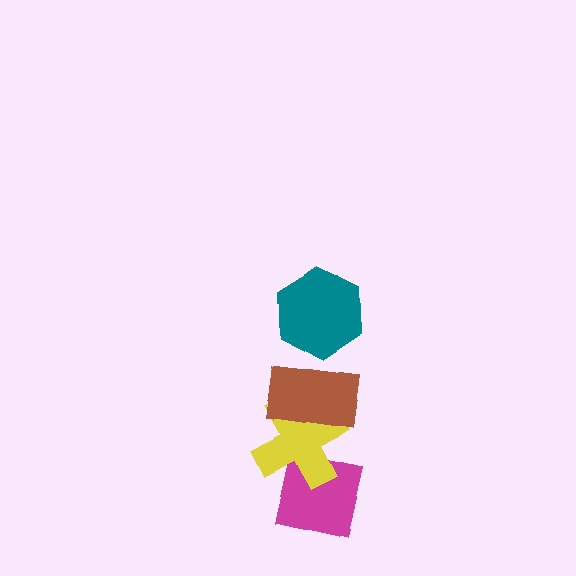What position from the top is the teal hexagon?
The teal hexagon is 1st from the top.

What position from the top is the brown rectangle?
The brown rectangle is 2nd from the top.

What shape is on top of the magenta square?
The yellow cross is on top of the magenta square.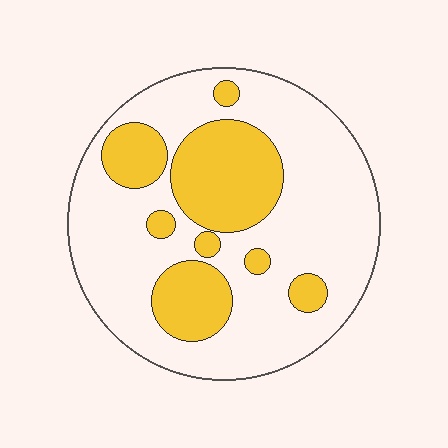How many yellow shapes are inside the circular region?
8.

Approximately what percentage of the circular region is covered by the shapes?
Approximately 30%.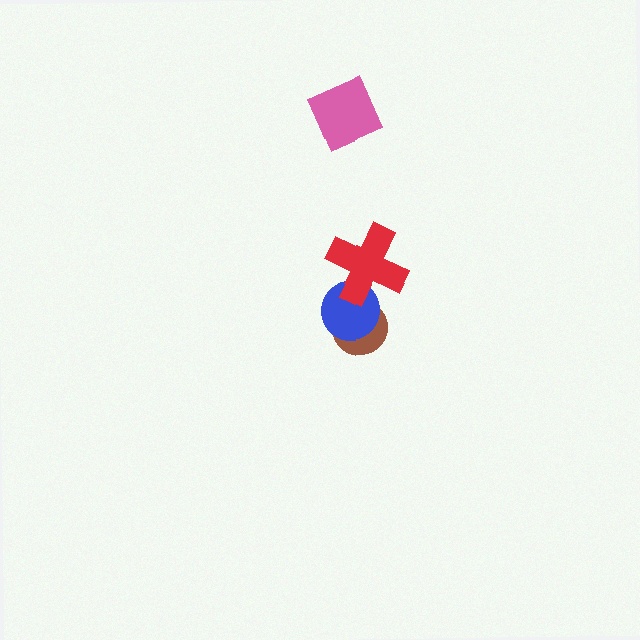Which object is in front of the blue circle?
The red cross is in front of the blue circle.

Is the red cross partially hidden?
No, no other shape covers it.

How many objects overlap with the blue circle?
2 objects overlap with the blue circle.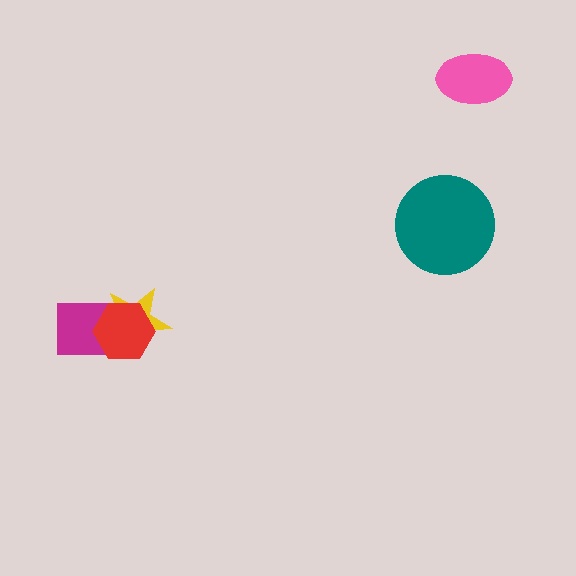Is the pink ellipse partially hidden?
No, no other shape covers it.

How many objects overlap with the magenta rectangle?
2 objects overlap with the magenta rectangle.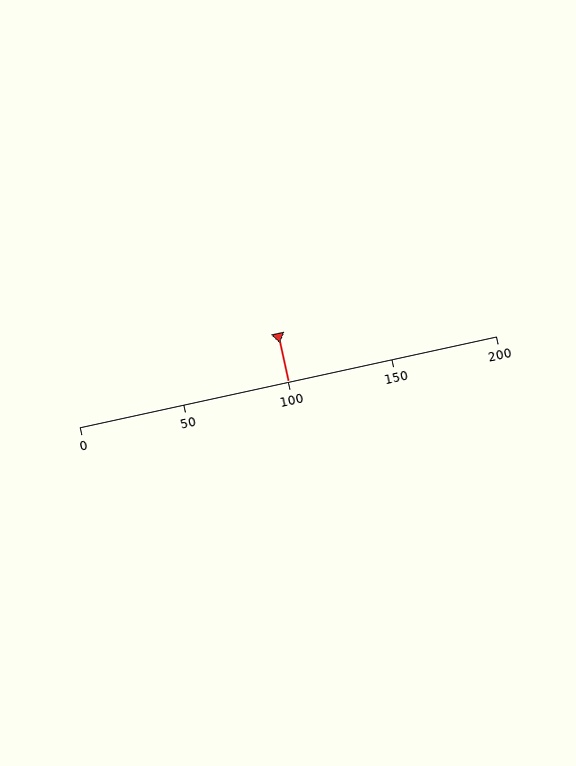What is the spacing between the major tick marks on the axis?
The major ticks are spaced 50 apart.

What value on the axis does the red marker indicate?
The marker indicates approximately 100.